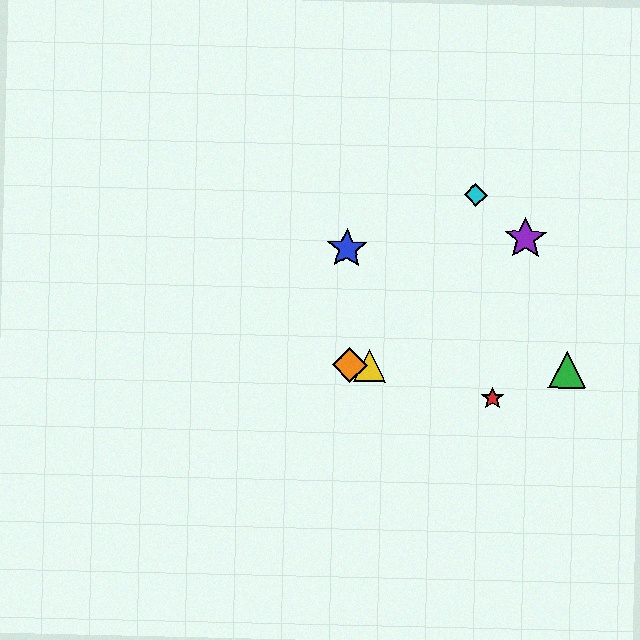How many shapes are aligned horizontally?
3 shapes (the green triangle, the yellow triangle, the orange diamond) are aligned horizontally.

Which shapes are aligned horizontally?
The green triangle, the yellow triangle, the orange diamond are aligned horizontally.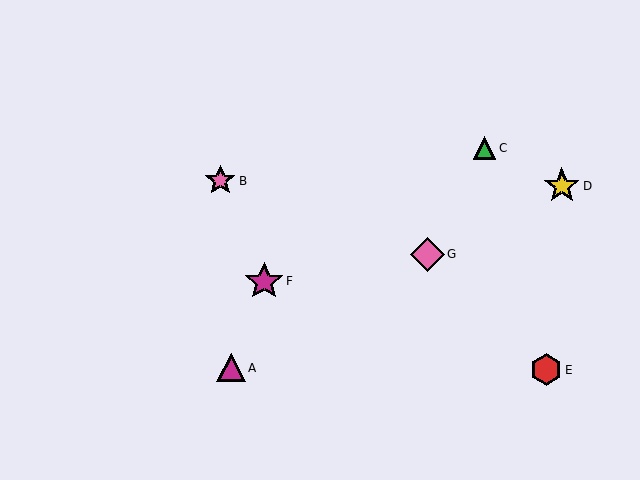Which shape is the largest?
The magenta star (labeled F) is the largest.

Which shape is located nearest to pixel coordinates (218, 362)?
The magenta triangle (labeled A) at (231, 368) is nearest to that location.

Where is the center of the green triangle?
The center of the green triangle is at (484, 148).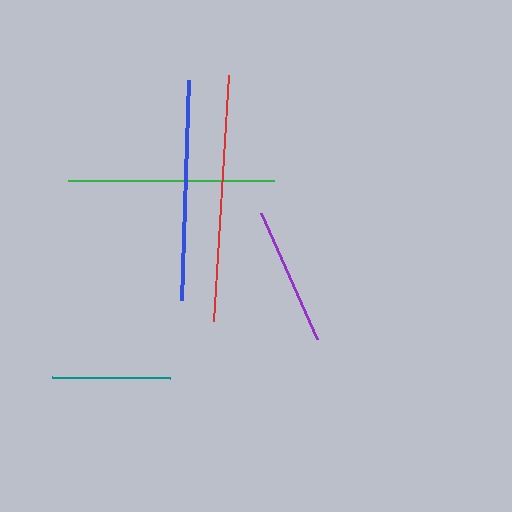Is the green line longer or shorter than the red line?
The red line is longer than the green line.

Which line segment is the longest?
The red line is the longest at approximately 247 pixels.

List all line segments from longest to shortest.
From longest to shortest: red, blue, green, purple, teal.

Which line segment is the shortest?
The teal line is the shortest at approximately 118 pixels.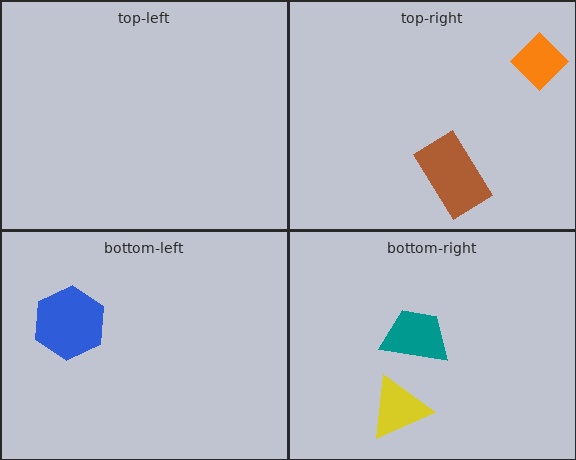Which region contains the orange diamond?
The top-right region.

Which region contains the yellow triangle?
The bottom-right region.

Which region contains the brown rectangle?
The top-right region.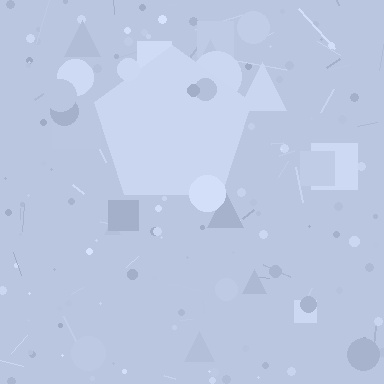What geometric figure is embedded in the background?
A pentagon is embedded in the background.